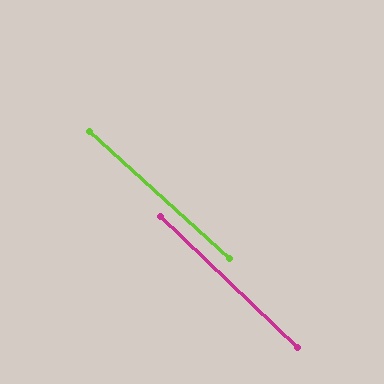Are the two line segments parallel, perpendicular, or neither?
Parallel — their directions differ by only 1.4°.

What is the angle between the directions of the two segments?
Approximately 1 degree.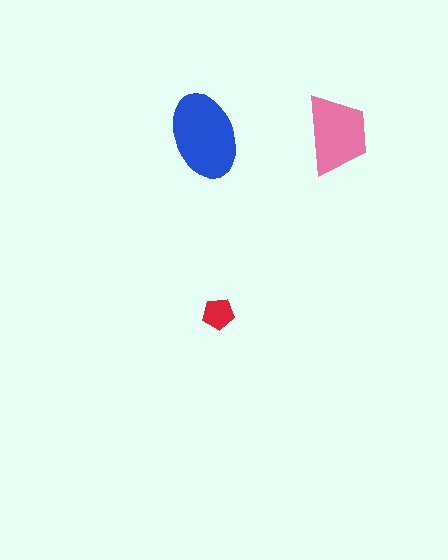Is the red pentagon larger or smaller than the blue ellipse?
Smaller.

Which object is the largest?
The blue ellipse.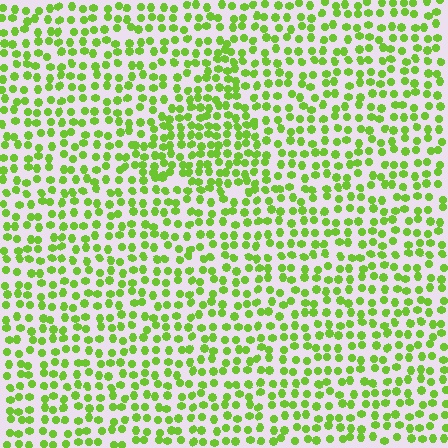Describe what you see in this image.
The image contains small lime elements arranged at two different densities. A triangle-shaped region is visible where the elements are more densely packed than the surrounding area.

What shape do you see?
I see a triangle.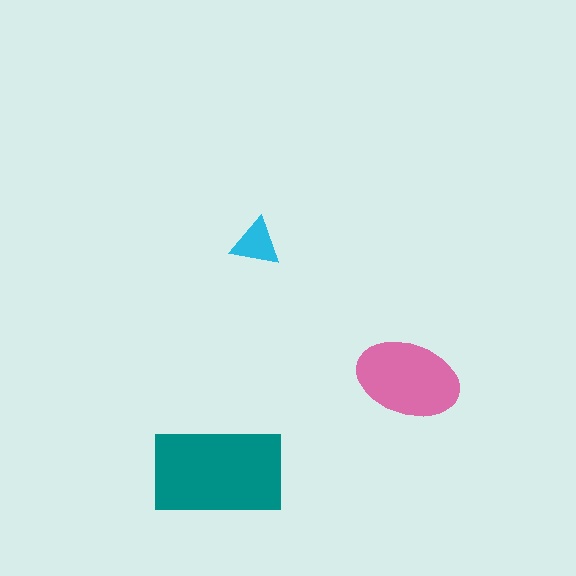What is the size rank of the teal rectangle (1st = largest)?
1st.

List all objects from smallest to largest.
The cyan triangle, the pink ellipse, the teal rectangle.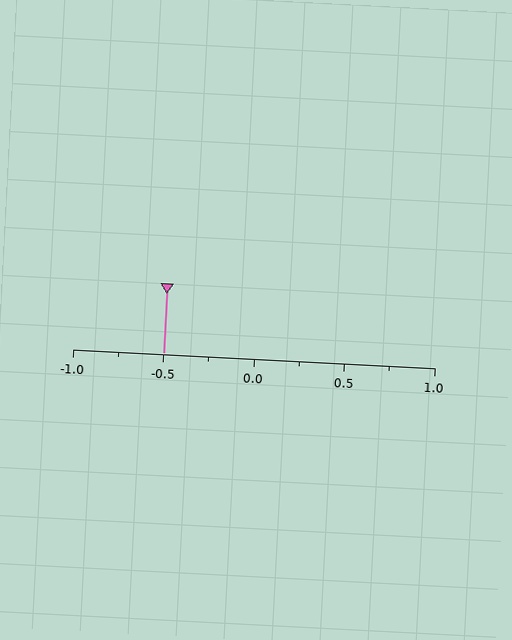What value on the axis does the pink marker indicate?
The marker indicates approximately -0.5.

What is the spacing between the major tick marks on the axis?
The major ticks are spaced 0.5 apart.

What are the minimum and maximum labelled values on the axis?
The axis runs from -1.0 to 1.0.